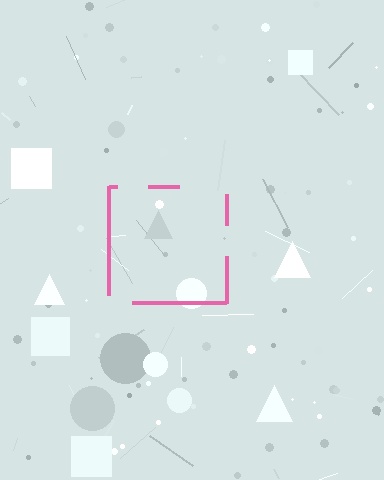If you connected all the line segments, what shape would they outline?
They would outline a square.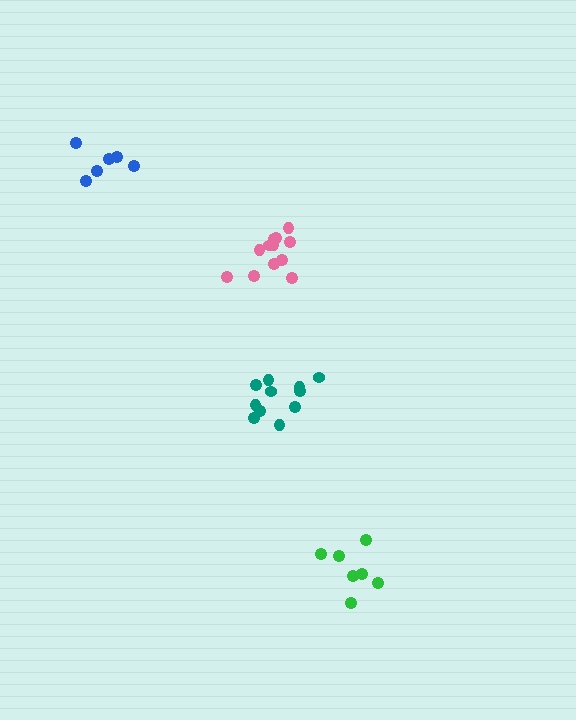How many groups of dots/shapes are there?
There are 4 groups.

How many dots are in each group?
Group 1: 12 dots, Group 2: 7 dots, Group 3: 6 dots, Group 4: 11 dots (36 total).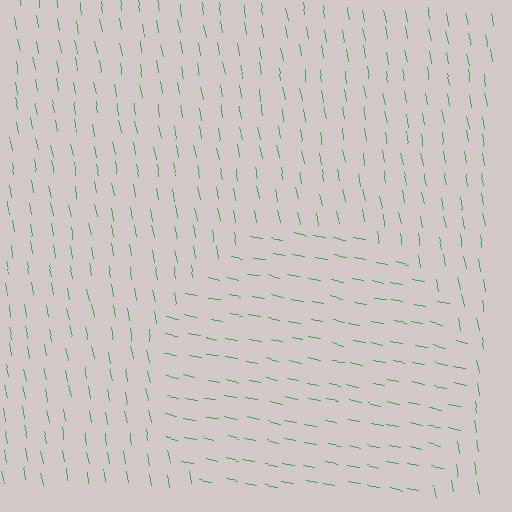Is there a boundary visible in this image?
Yes, there is a texture boundary formed by a change in line orientation.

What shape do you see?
I see a circle.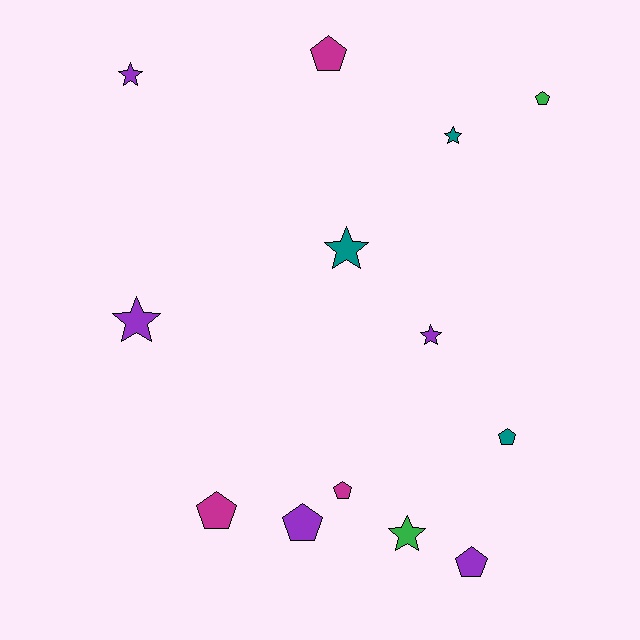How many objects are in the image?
There are 13 objects.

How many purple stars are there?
There are 3 purple stars.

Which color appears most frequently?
Purple, with 5 objects.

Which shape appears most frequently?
Pentagon, with 7 objects.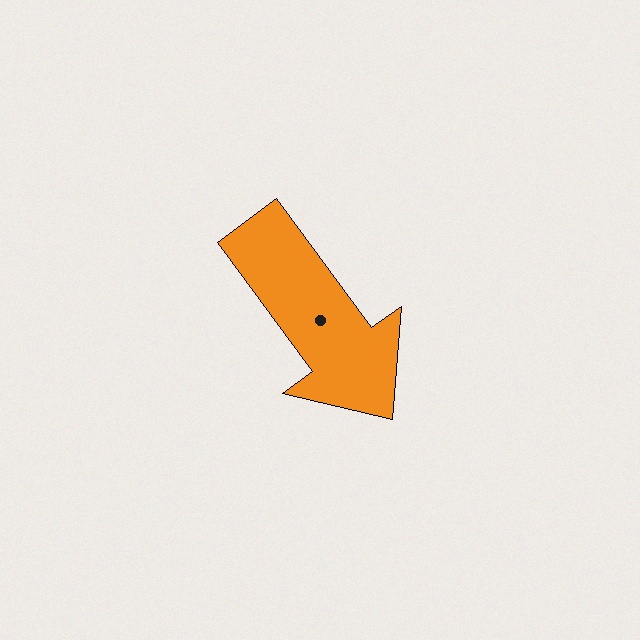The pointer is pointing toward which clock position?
Roughly 5 o'clock.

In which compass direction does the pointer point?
Southeast.